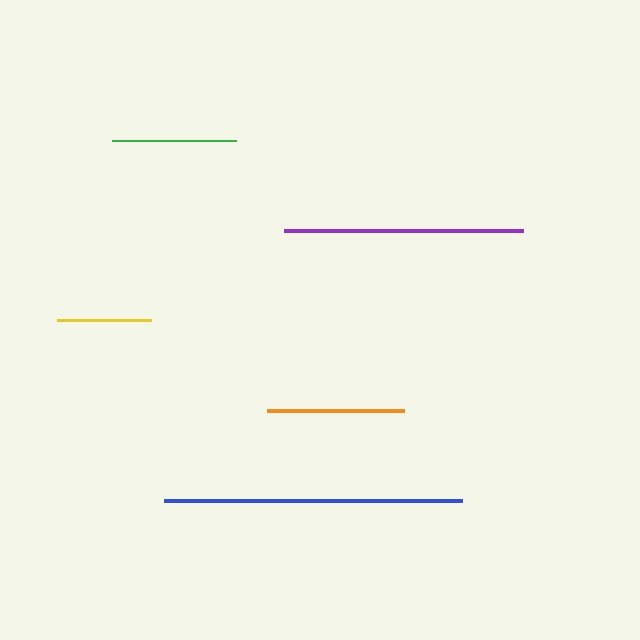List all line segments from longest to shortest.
From longest to shortest: blue, purple, orange, green, yellow.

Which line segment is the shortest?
The yellow line is the shortest at approximately 95 pixels.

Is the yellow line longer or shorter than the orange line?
The orange line is longer than the yellow line.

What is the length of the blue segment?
The blue segment is approximately 298 pixels long.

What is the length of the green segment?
The green segment is approximately 124 pixels long.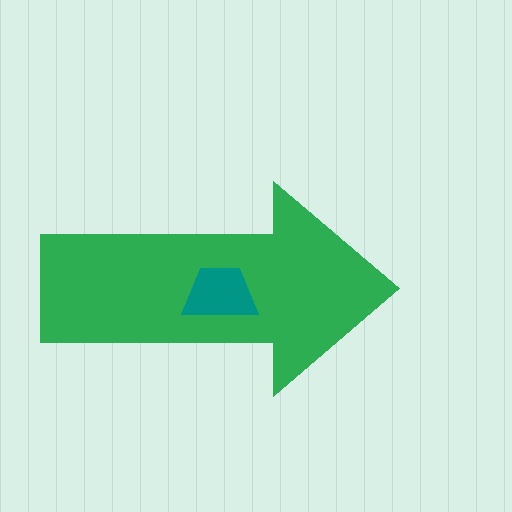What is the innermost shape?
The teal trapezoid.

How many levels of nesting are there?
2.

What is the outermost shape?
The green arrow.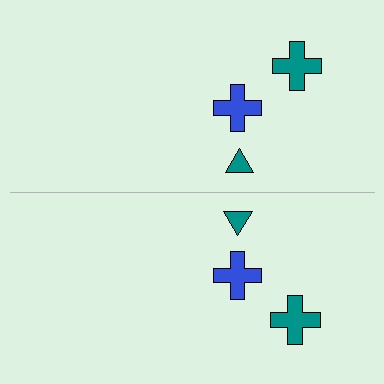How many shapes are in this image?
There are 6 shapes in this image.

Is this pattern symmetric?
Yes, this pattern has bilateral (reflection) symmetry.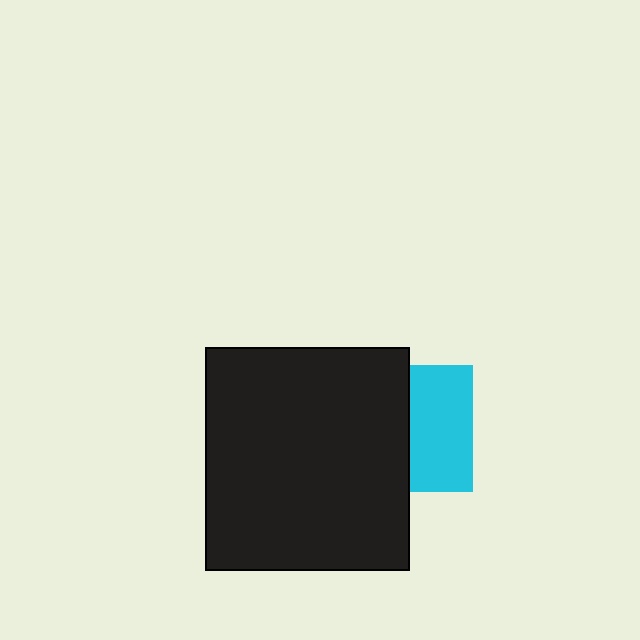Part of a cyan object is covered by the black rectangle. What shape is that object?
It is a square.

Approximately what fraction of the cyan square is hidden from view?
Roughly 49% of the cyan square is hidden behind the black rectangle.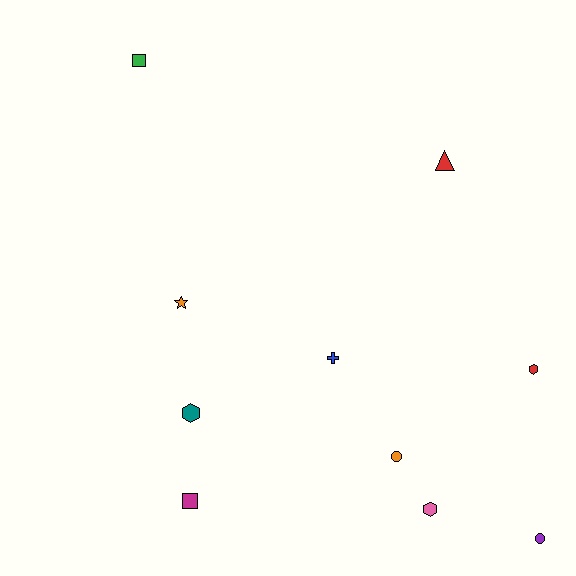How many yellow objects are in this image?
There are no yellow objects.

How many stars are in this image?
There is 1 star.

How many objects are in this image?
There are 10 objects.